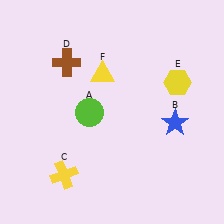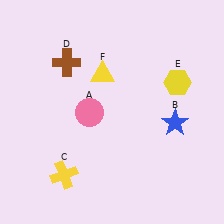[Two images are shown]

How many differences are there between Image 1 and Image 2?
There is 1 difference between the two images.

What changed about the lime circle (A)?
In Image 1, A is lime. In Image 2, it changed to pink.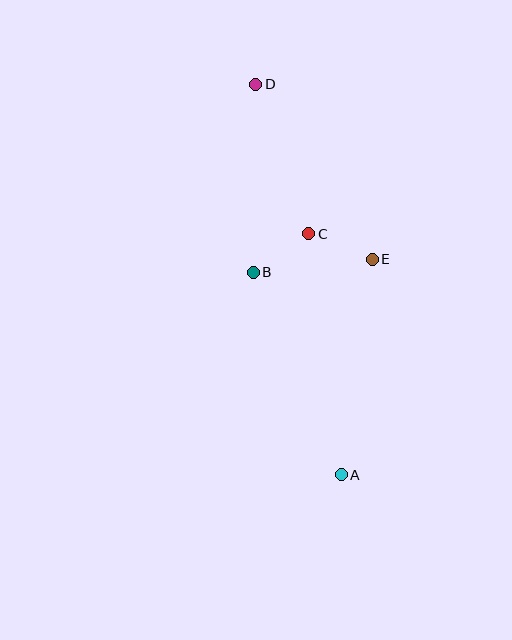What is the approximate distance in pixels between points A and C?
The distance between A and C is approximately 243 pixels.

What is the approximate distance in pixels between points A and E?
The distance between A and E is approximately 218 pixels.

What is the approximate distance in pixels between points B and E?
The distance between B and E is approximately 119 pixels.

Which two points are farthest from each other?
Points A and D are farthest from each other.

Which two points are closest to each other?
Points B and C are closest to each other.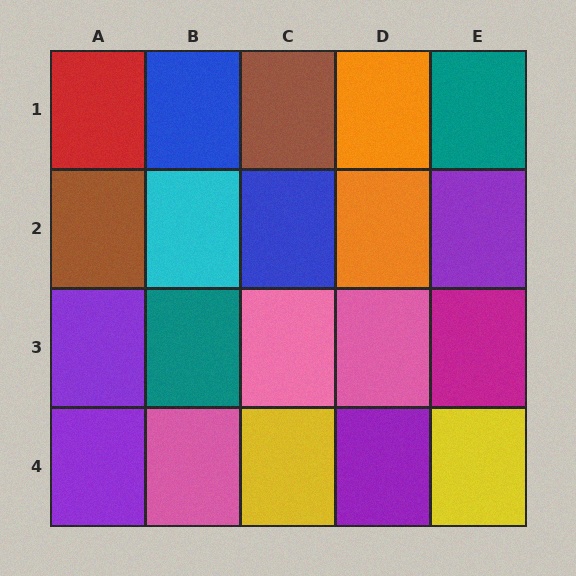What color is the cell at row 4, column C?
Yellow.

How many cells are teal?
2 cells are teal.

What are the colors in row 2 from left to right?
Brown, cyan, blue, orange, purple.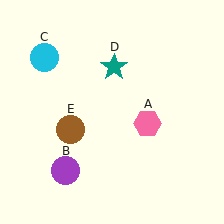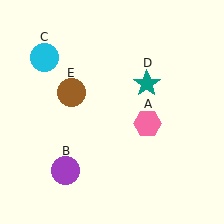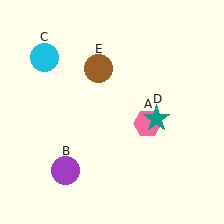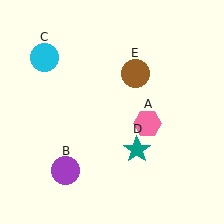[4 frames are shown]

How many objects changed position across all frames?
2 objects changed position: teal star (object D), brown circle (object E).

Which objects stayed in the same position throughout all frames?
Pink hexagon (object A) and purple circle (object B) and cyan circle (object C) remained stationary.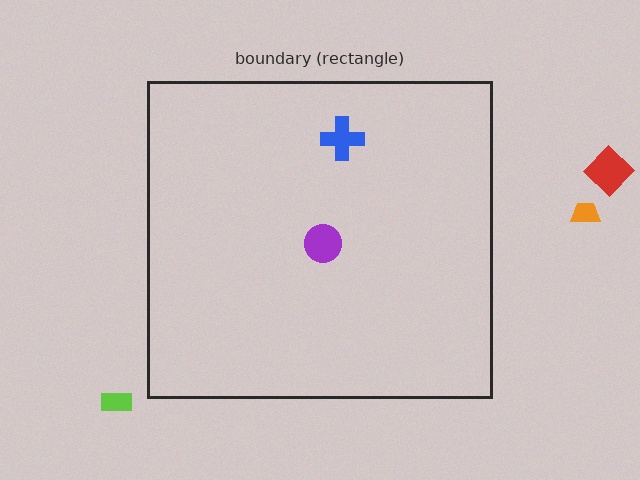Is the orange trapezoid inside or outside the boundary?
Outside.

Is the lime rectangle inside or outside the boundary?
Outside.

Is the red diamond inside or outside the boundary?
Outside.